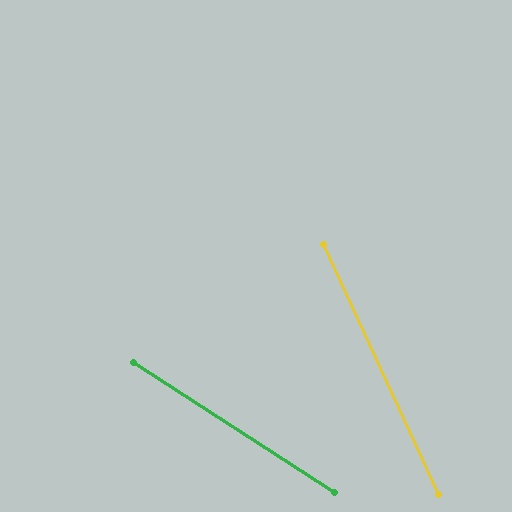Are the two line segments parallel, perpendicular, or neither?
Neither parallel nor perpendicular — they differ by about 32°.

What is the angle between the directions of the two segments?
Approximately 32 degrees.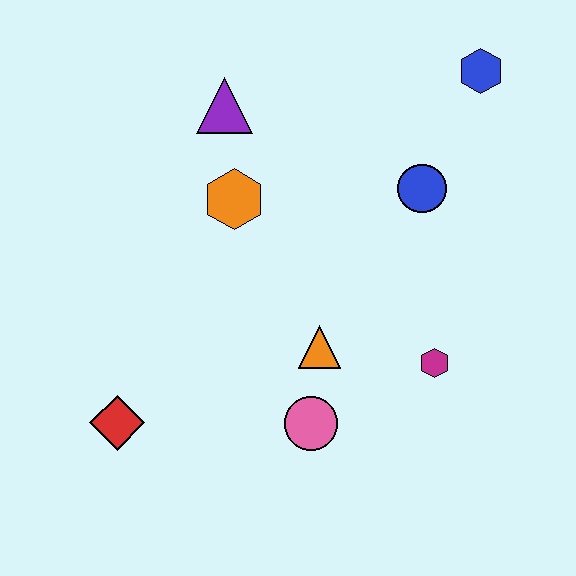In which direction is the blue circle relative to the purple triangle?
The blue circle is to the right of the purple triangle.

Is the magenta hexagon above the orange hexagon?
No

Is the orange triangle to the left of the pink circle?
No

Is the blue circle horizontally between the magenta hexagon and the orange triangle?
Yes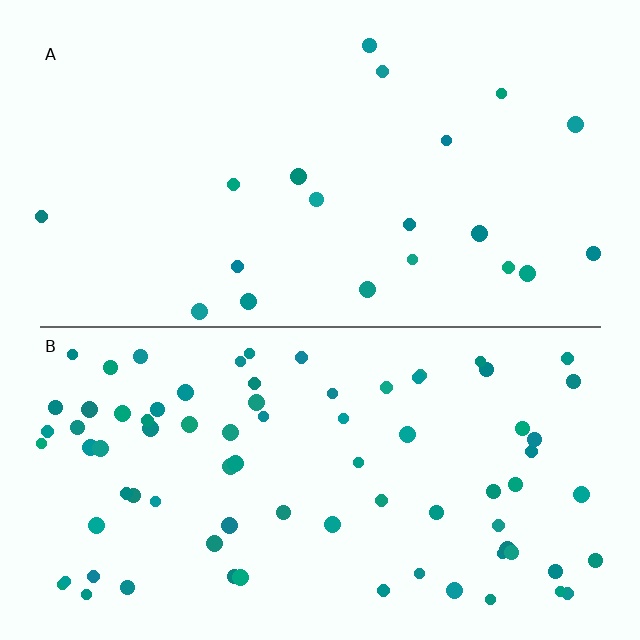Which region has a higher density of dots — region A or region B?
B (the bottom).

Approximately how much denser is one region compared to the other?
Approximately 3.9× — region B over region A.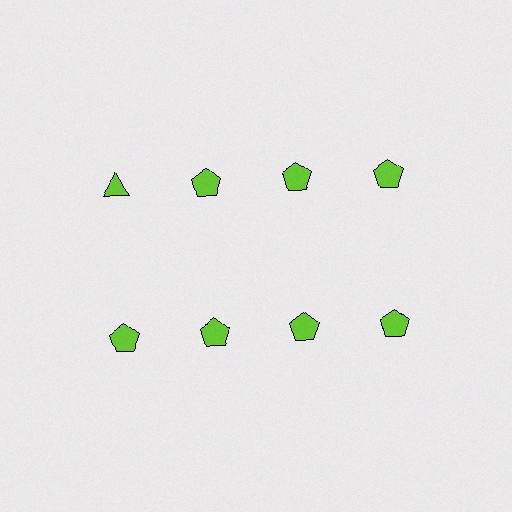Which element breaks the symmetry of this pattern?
The lime triangle in the top row, leftmost column breaks the symmetry. All other shapes are lime pentagons.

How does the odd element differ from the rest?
It has a different shape: triangle instead of pentagon.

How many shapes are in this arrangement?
There are 8 shapes arranged in a grid pattern.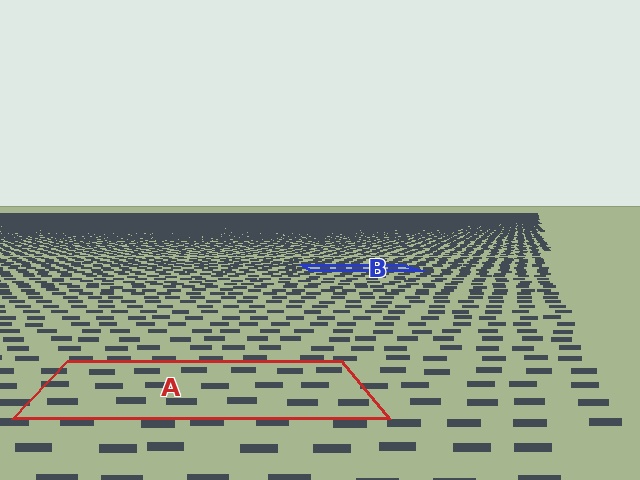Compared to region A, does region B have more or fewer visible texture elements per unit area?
Region B has more texture elements per unit area — they are packed more densely because it is farther away.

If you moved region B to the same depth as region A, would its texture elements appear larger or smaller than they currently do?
They would appear larger. At a closer depth, the same texture elements are projected at a bigger on-screen size.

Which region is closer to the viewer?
Region A is closer. The texture elements there are larger and more spread out.